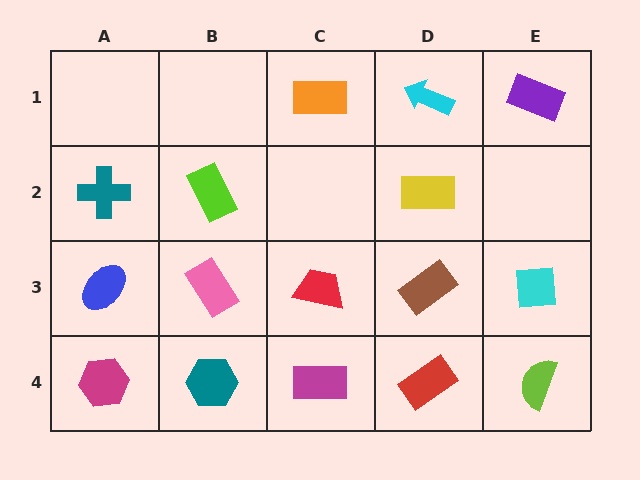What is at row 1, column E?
A purple rectangle.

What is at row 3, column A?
A blue ellipse.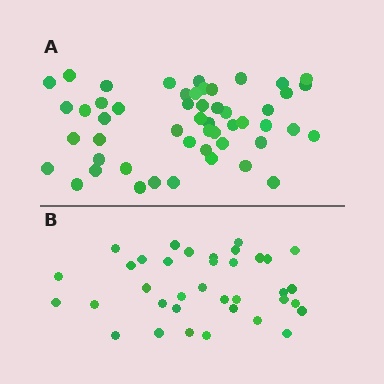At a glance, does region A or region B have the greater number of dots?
Region A (the top region) has more dots.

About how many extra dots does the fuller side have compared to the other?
Region A has approximately 15 more dots than region B.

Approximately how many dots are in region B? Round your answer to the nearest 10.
About 40 dots. (The exact count is 36, which rounds to 40.)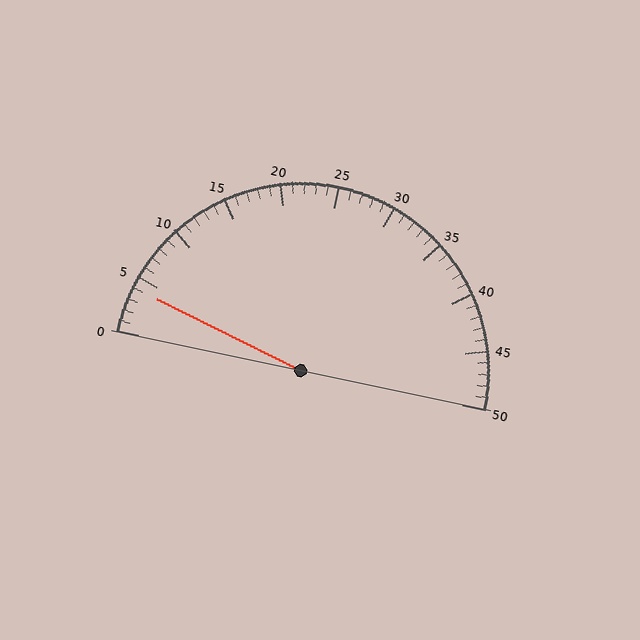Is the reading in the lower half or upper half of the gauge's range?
The reading is in the lower half of the range (0 to 50).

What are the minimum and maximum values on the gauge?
The gauge ranges from 0 to 50.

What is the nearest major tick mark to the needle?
The nearest major tick mark is 5.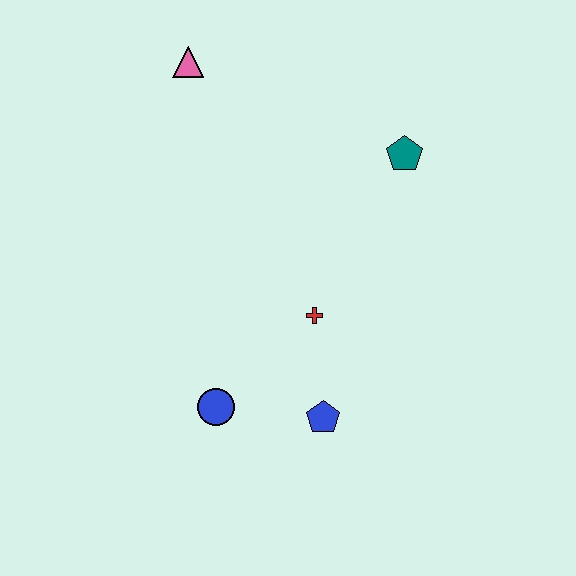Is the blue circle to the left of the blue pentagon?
Yes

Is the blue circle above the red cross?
No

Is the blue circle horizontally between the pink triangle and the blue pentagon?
Yes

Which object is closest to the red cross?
The blue pentagon is closest to the red cross.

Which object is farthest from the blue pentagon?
The pink triangle is farthest from the blue pentagon.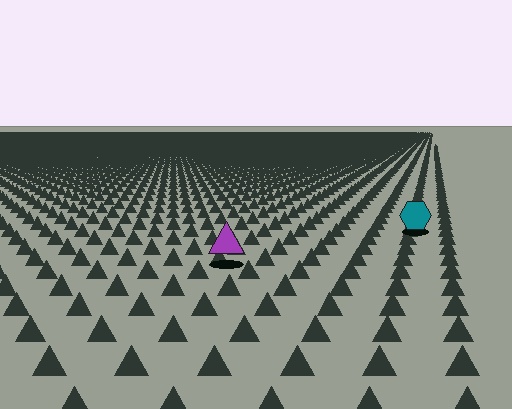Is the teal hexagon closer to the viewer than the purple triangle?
No. The purple triangle is closer — you can tell from the texture gradient: the ground texture is coarser near it.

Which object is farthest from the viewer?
The teal hexagon is farthest from the viewer. It appears smaller and the ground texture around it is denser.